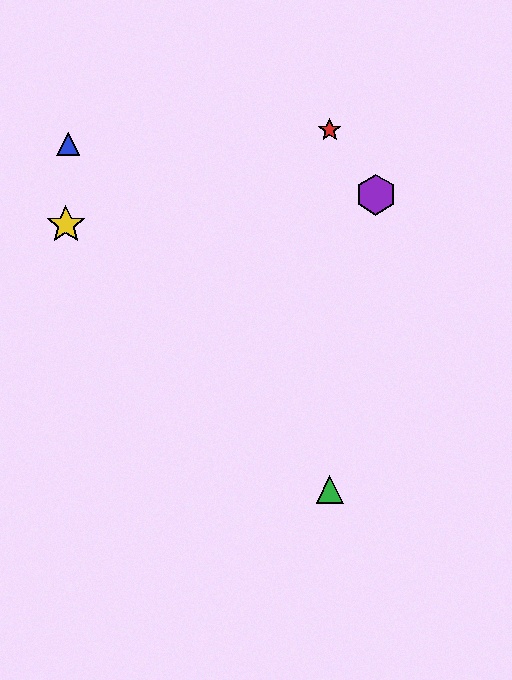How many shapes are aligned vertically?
2 shapes (the red star, the green triangle) are aligned vertically.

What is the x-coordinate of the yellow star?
The yellow star is at x≈66.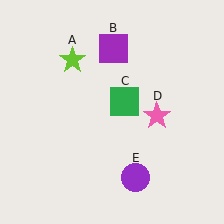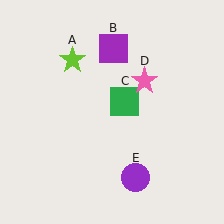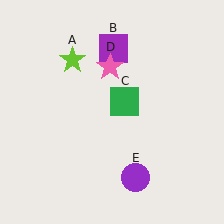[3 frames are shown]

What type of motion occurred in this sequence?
The pink star (object D) rotated counterclockwise around the center of the scene.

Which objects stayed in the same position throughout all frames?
Lime star (object A) and purple square (object B) and green square (object C) and purple circle (object E) remained stationary.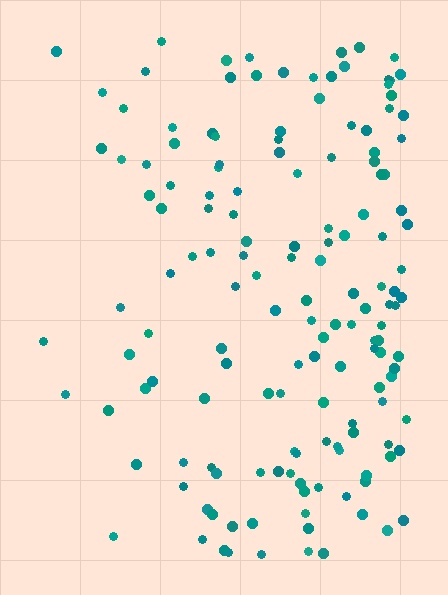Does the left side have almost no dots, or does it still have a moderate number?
Still a moderate number, just noticeably fewer than the right.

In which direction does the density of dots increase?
From left to right, with the right side densest.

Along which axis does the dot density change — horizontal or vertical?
Horizontal.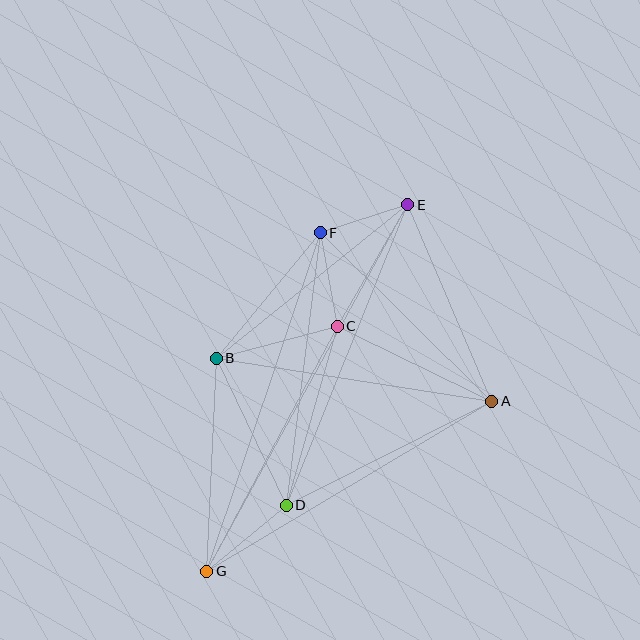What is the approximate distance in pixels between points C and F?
The distance between C and F is approximately 95 pixels.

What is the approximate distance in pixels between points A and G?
The distance between A and G is approximately 331 pixels.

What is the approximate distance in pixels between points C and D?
The distance between C and D is approximately 186 pixels.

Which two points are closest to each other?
Points E and F are closest to each other.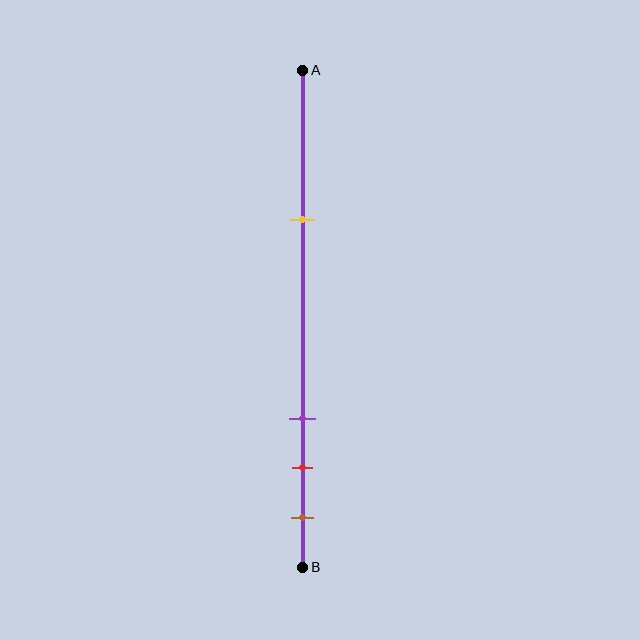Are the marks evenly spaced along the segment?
No, the marks are not evenly spaced.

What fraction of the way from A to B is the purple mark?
The purple mark is approximately 70% (0.7) of the way from A to B.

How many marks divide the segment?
There are 4 marks dividing the segment.